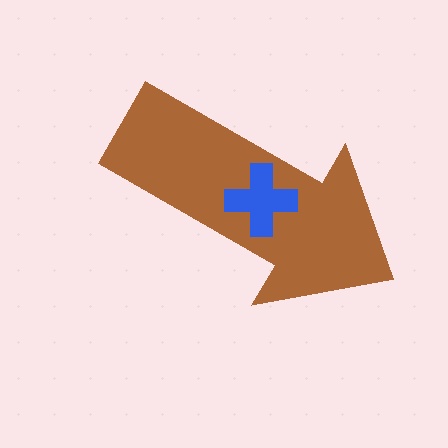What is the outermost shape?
The brown arrow.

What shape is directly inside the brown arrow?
The blue cross.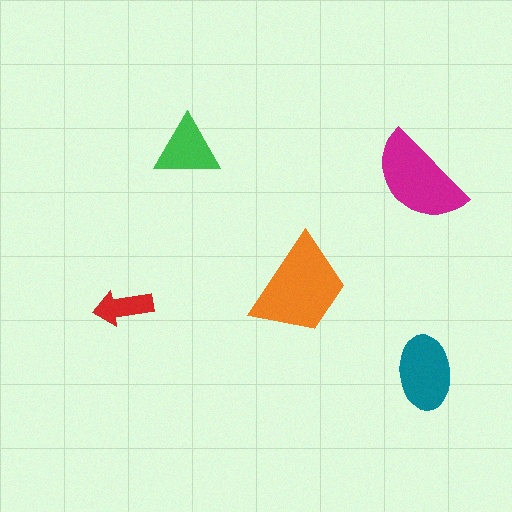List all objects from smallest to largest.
The red arrow, the green triangle, the teal ellipse, the magenta semicircle, the orange trapezoid.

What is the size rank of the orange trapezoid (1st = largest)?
1st.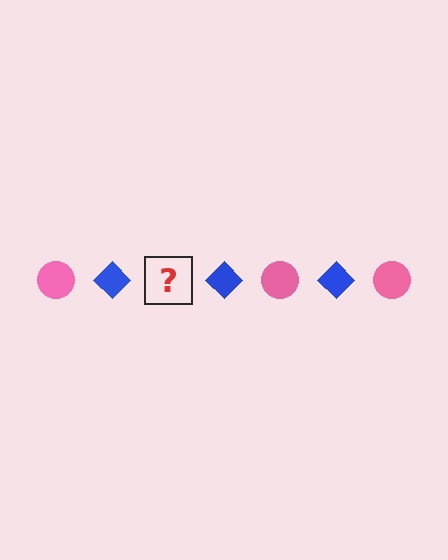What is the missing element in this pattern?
The missing element is a pink circle.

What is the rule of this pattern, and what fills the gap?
The rule is that the pattern alternates between pink circle and blue diamond. The gap should be filled with a pink circle.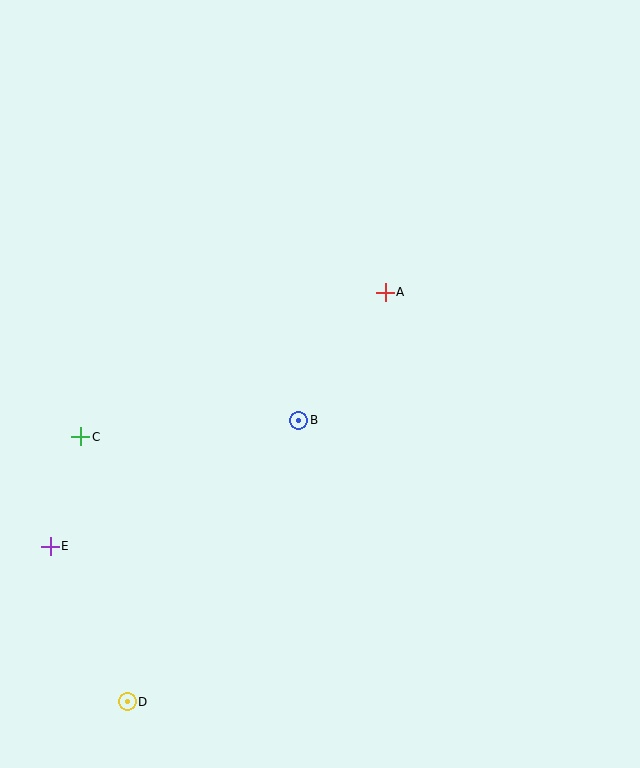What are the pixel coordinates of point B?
Point B is at (299, 420).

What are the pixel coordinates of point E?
Point E is at (50, 546).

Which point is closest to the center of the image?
Point B at (299, 420) is closest to the center.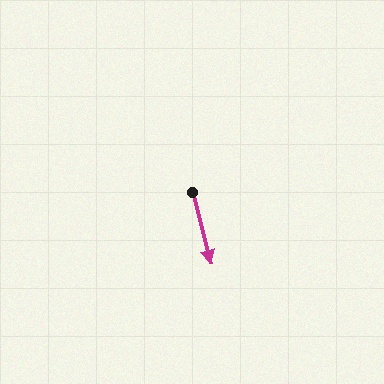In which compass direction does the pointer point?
South.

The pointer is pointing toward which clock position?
Roughly 6 o'clock.